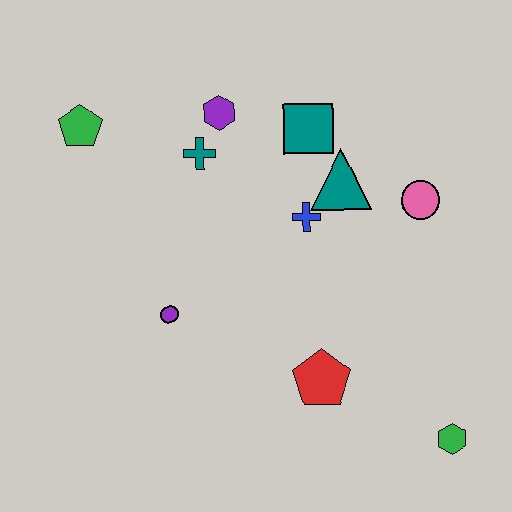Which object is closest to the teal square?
The teal triangle is closest to the teal square.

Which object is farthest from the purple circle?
The green hexagon is farthest from the purple circle.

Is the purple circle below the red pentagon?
No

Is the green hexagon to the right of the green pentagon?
Yes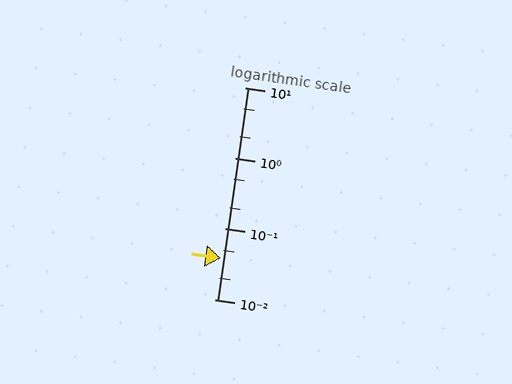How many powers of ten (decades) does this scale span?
The scale spans 3 decades, from 0.01 to 10.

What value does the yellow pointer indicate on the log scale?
The pointer indicates approximately 0.038.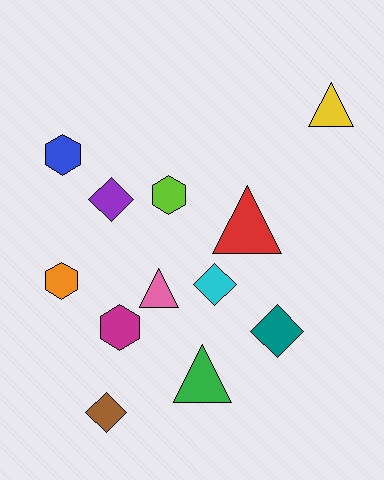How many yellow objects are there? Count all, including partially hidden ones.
There is 1 yellow object.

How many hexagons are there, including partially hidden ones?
There are 4 hexagons.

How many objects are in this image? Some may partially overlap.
There are 12 objects.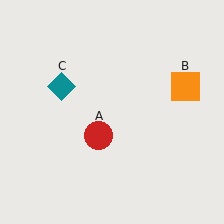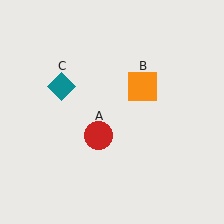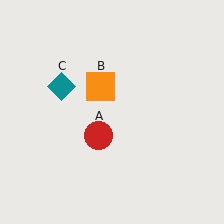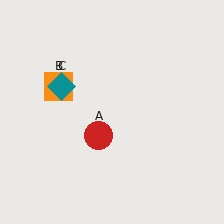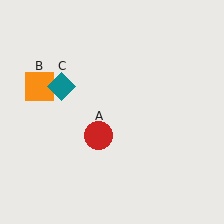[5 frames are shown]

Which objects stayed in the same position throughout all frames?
Red circle (object A) and teal diamond (object C) remained stationary.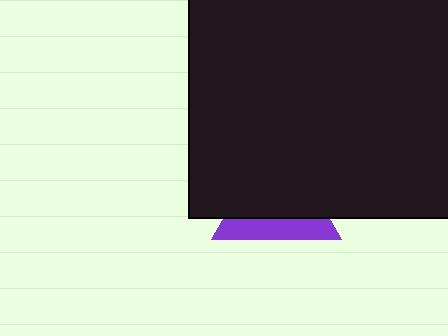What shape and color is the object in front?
The object in front is a black rectangle.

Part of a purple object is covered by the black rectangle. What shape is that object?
It is a triangle.